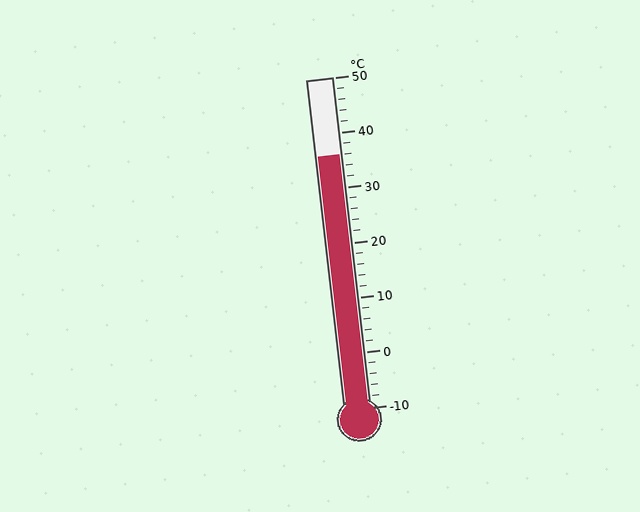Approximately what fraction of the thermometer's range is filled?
The thermometer is filled to approximately 75% of its range.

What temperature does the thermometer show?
The thermometer shows approximately 36°C.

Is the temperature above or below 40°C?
The temperature is below 40°C.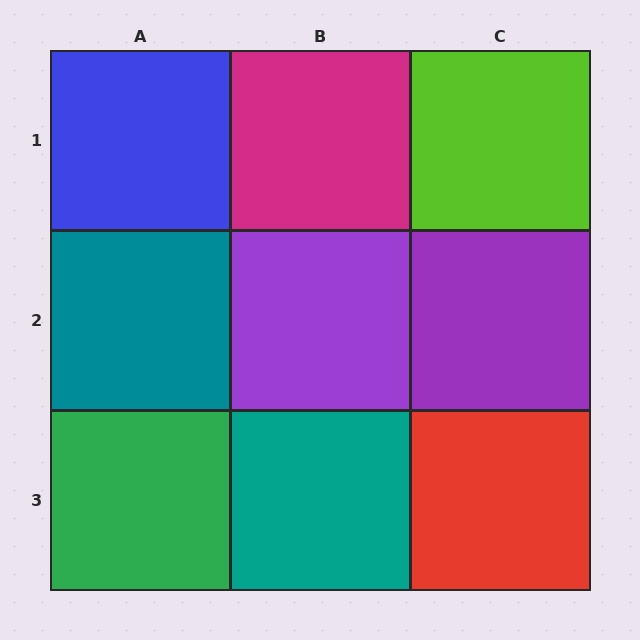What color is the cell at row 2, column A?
Teal.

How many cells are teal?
2 cells are teal.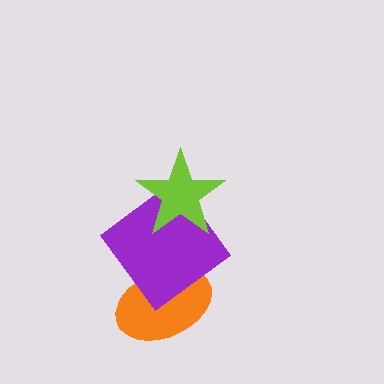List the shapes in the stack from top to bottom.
From top to bottom: the lime star, the purple diamond, the orange ellipse.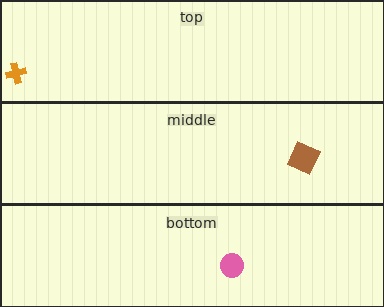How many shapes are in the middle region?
1.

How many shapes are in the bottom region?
1.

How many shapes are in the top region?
1.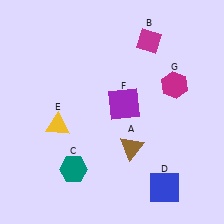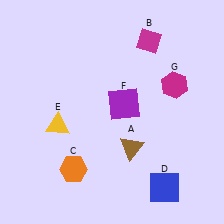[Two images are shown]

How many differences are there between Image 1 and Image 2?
There is 1 difference between the two images.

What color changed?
The hexagon (C) changed from teal in Image 1 to orange in Image 2.